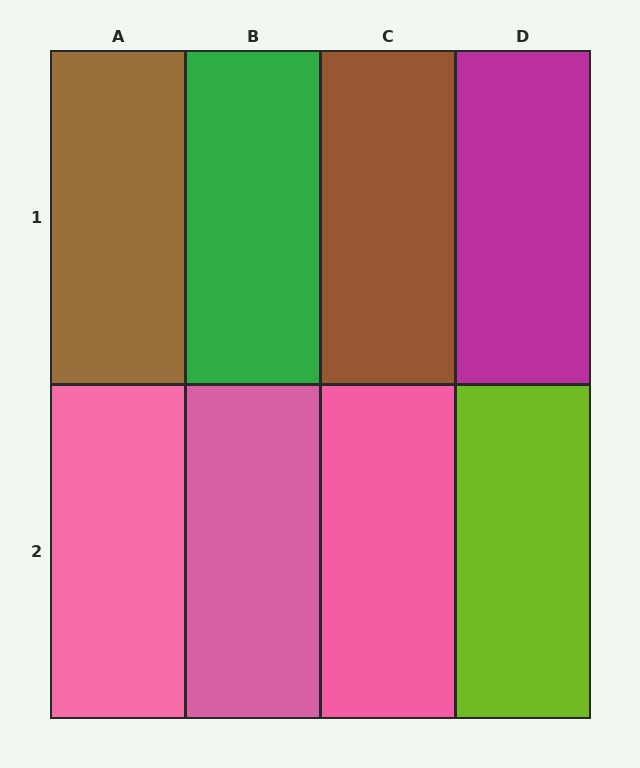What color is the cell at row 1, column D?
Magenta.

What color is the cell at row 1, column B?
Green.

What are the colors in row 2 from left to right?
Pink, pink, pink, lime.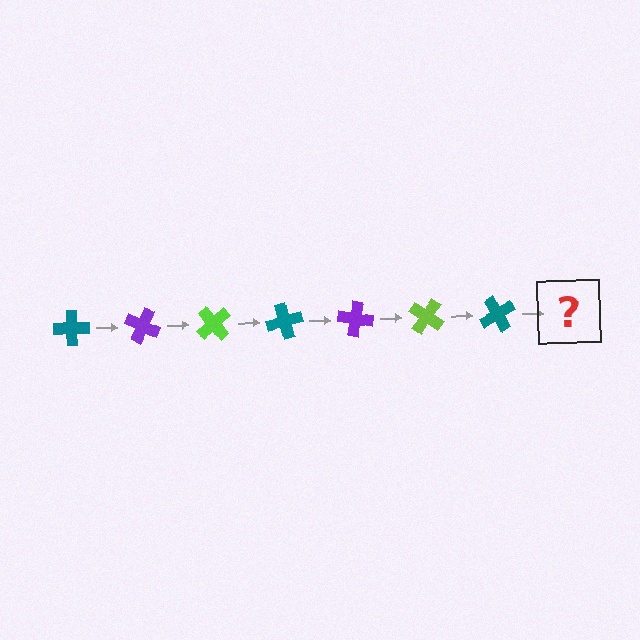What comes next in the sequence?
The next element should be a purple cross, rotated 175 degrees from the start.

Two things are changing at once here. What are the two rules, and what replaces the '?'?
The two rules are that it rotates 25 degrees each step and the color cycles through teal, purple, and lime. The '?' should be a purple cross, rotated 175 degrees from the start.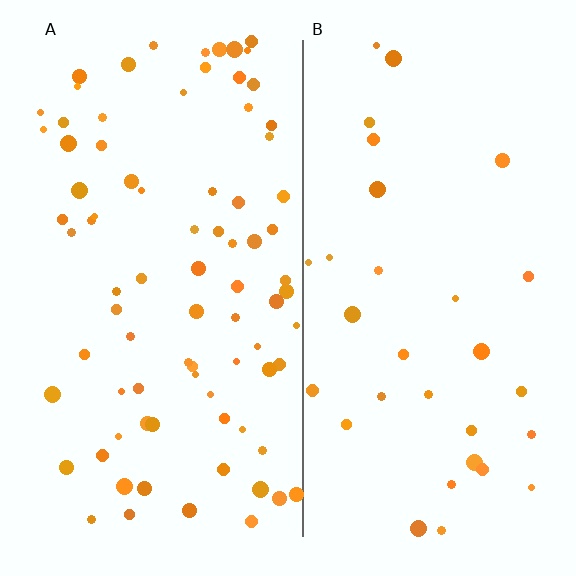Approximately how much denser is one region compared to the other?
Approximately 2.6× — region A over region B.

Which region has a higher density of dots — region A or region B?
A (the left).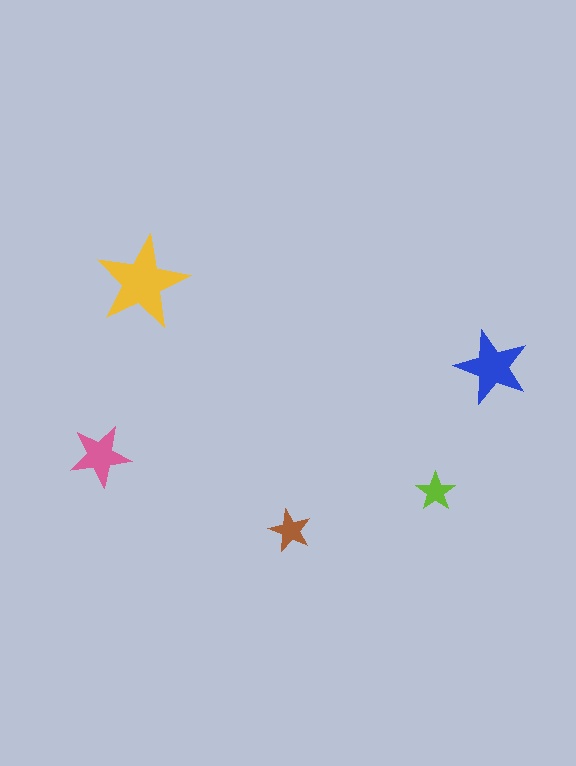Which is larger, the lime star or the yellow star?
The yellow one.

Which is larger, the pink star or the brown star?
The pink one.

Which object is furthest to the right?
The blue star is rightmost.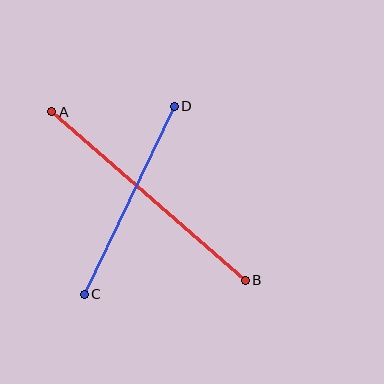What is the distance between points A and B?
The distance is approximately 257 pixels.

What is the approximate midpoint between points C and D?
The midpoint is at approximately (129, 200) pixels.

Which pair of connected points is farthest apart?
Points A and B are farthest apart.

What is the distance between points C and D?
The distance is approximately 208 pixels.